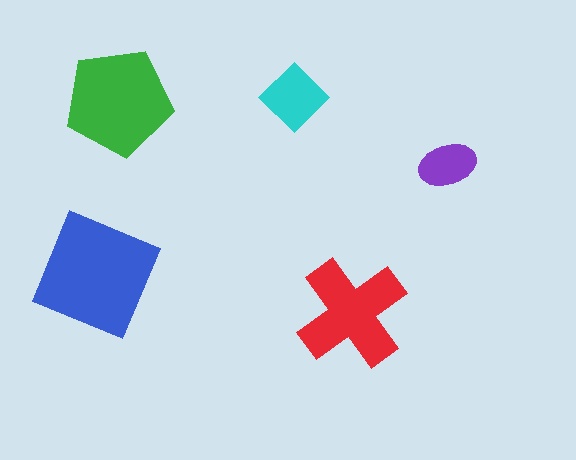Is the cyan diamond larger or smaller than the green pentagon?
Smaller.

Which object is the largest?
The blue square.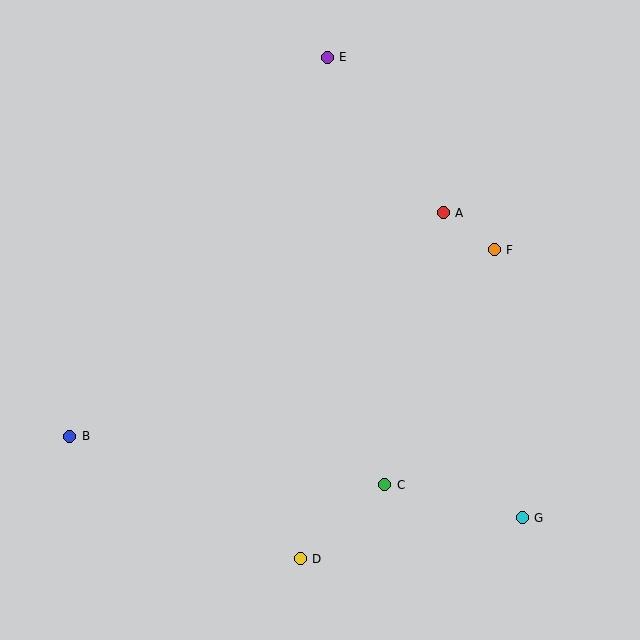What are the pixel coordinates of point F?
Point F is at (494, 250).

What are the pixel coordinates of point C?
Point C is at (385, 485).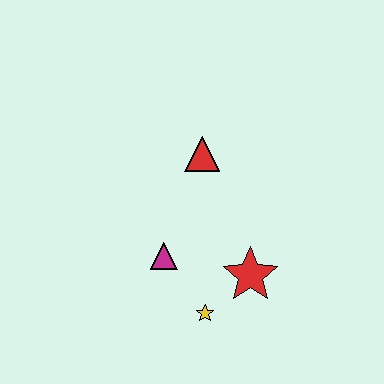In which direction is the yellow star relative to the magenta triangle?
The yellow star is below the magenta triangle.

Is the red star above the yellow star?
Yes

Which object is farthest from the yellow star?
The red triangle is farthest from the yellow star.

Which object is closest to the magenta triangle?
The yellow star is closest to the magenta triangle.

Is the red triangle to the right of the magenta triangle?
Yes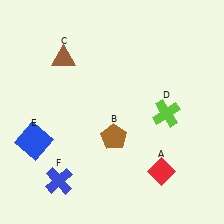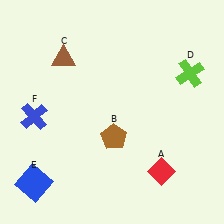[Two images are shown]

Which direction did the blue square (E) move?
The blue square (E) moved down.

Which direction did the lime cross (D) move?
The lime cross (D) moved up.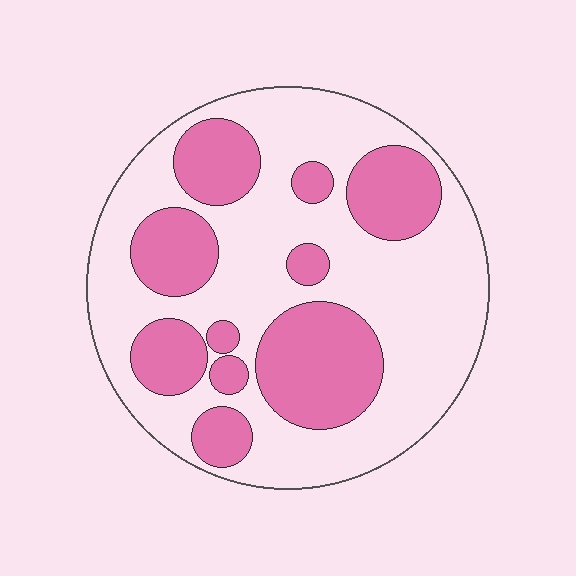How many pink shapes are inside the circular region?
10.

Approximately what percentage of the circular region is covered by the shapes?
Approximately 35%.